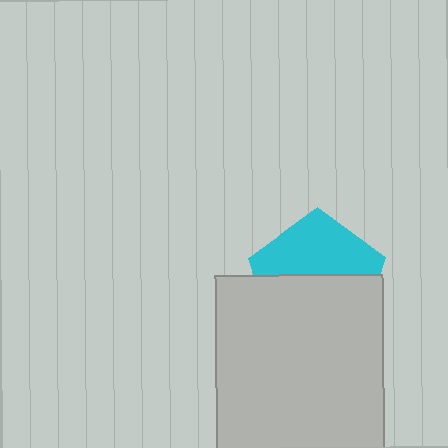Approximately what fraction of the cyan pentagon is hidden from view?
Roughly 54% of the cyan pentagon is hidden behind the light gray rectangle.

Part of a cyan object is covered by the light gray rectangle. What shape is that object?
It is a pentagon.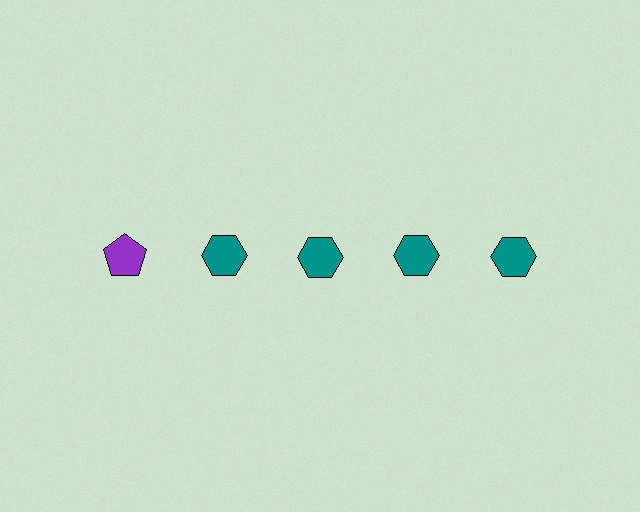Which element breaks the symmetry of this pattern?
The purple pentagon in the top row, leftmost column breaks the symmetry. All other shapes are teal hexagons.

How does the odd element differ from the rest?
It differs in both color (purple instead of teal) and shape (pentagon instead of hexagon).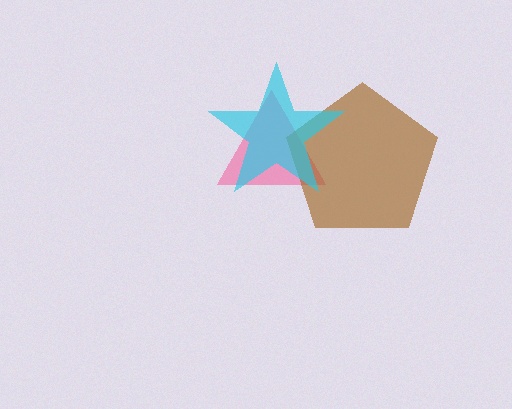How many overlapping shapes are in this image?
There are 3 overlapping shapes in the image.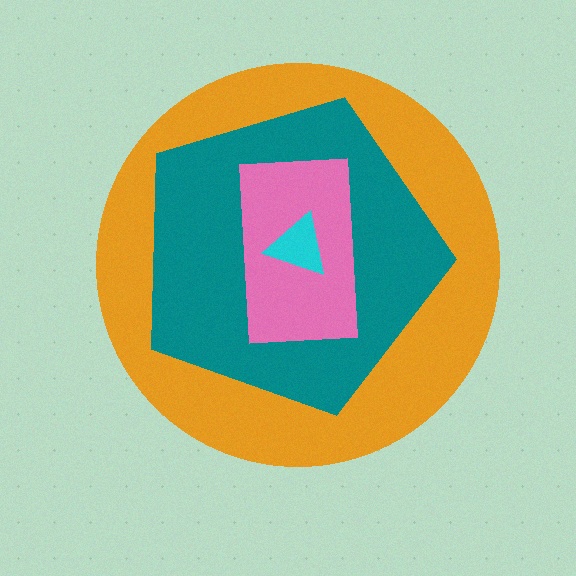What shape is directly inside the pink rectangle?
The cyan triangle.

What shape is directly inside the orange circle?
The teal pentagon.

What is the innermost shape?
The cyan triangle.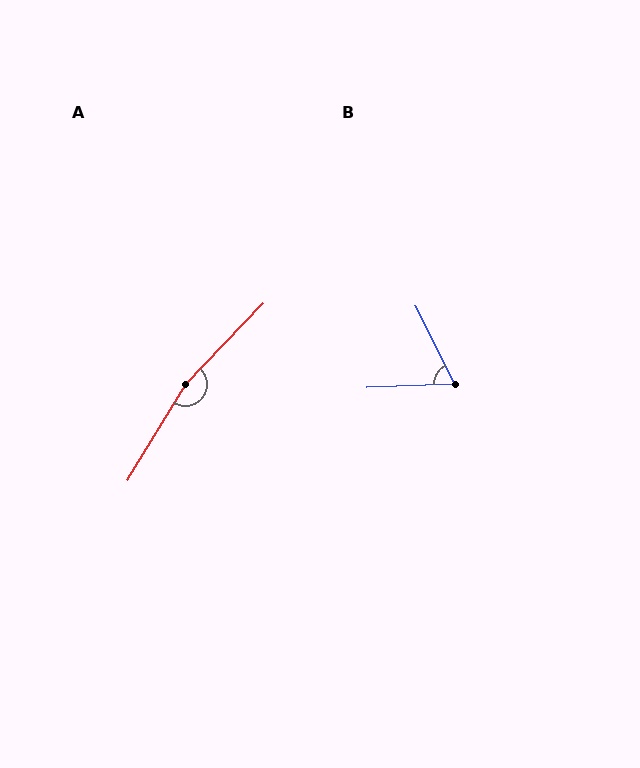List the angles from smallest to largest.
B (65°), A (167°).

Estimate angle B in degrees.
Approximately 65 degrees.